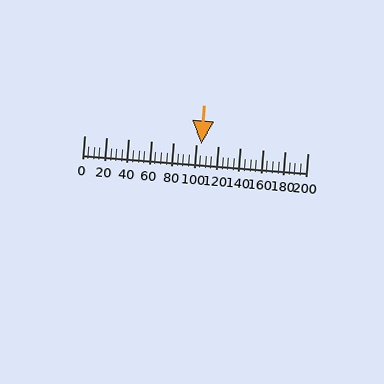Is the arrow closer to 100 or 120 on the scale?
The arrow is closer to 100.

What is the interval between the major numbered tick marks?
The major tick marks are spaced 20 units apart.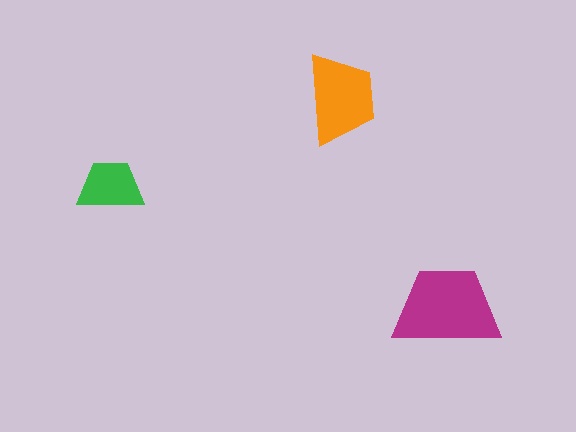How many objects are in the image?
There are 3 objects in the image.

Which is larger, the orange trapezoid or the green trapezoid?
The orange one.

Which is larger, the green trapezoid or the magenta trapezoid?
The magenta one.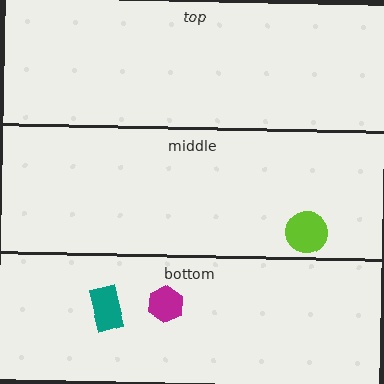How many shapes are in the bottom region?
2.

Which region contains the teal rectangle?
The bottom region.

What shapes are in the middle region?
The lime circle.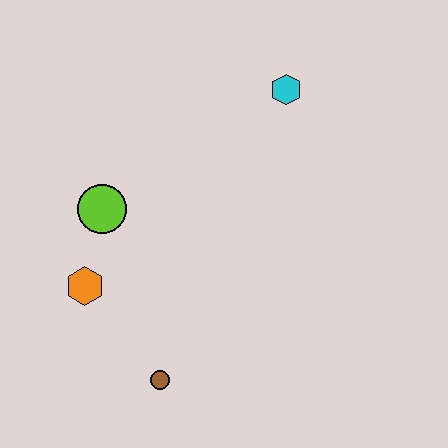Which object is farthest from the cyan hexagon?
The brown circle is farthest from the cyan hexagon.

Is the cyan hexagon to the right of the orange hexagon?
Yes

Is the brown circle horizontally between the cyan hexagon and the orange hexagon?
Yes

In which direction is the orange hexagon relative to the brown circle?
The orange hexagon is above the brown circle.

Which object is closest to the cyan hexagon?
The lime circle is closest to the cyan hexagon.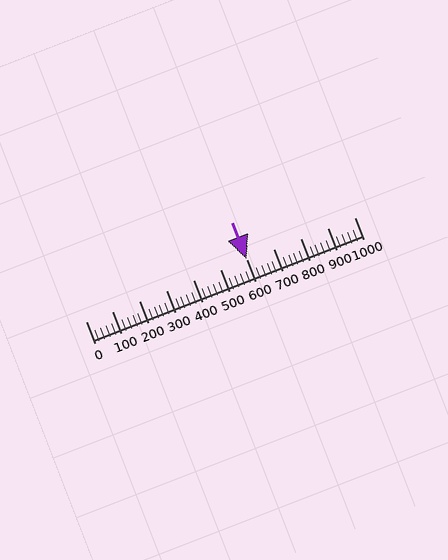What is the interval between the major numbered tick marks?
The major tick marks are spaced 100 units apart.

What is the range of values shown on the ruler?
The ruler shows values from 0 to 1000.